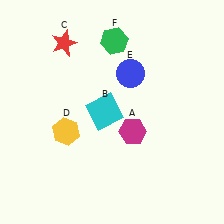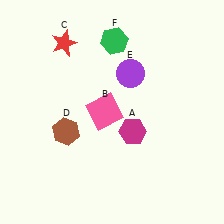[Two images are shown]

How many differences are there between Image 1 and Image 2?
There are 3 differences between the two images.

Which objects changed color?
B changed from cyan to pink. D changed from yellow to brown. E changed from blue to purple.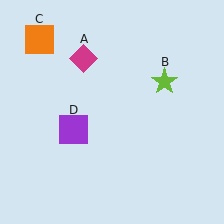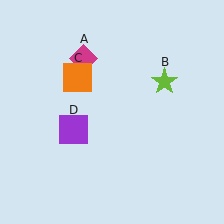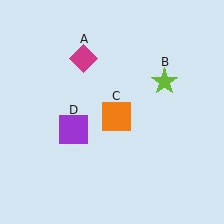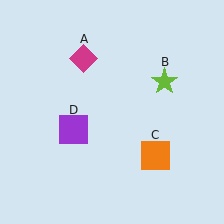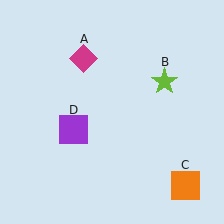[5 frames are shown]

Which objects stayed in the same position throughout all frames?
Magenta diamond (object A) and lime star (object B) and purple square (object D) remained stationary.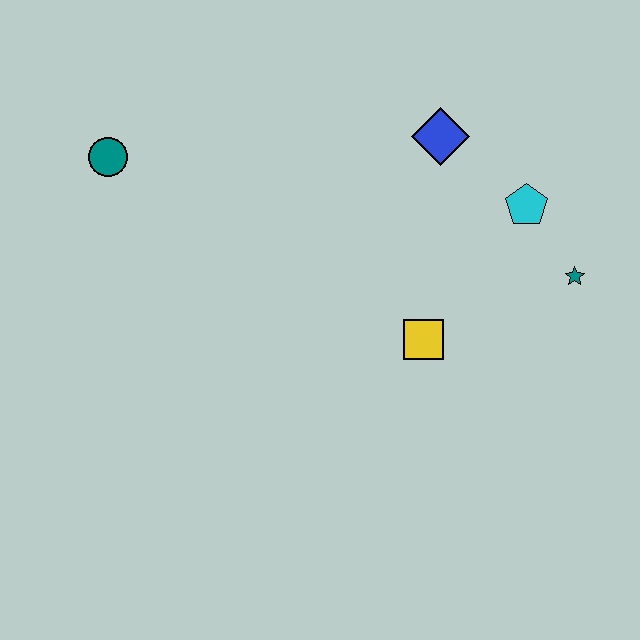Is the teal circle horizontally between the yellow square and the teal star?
No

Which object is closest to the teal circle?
The blue diamond is closest to the teal circle.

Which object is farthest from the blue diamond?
The teal circle is farthest from the blue diamond.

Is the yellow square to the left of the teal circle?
No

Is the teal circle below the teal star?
No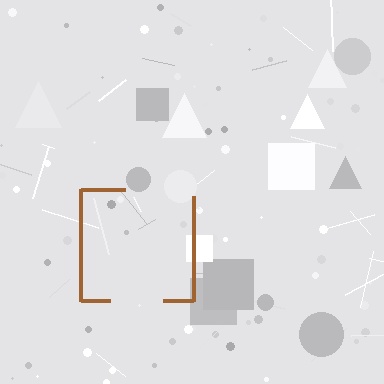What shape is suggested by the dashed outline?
The dashed outline suggests a square.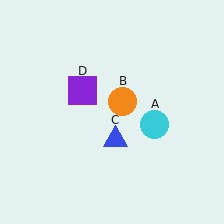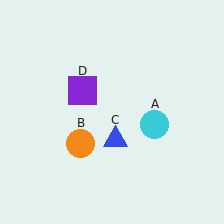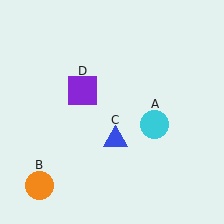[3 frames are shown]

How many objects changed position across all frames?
1 object changed position: orange circle (object B).